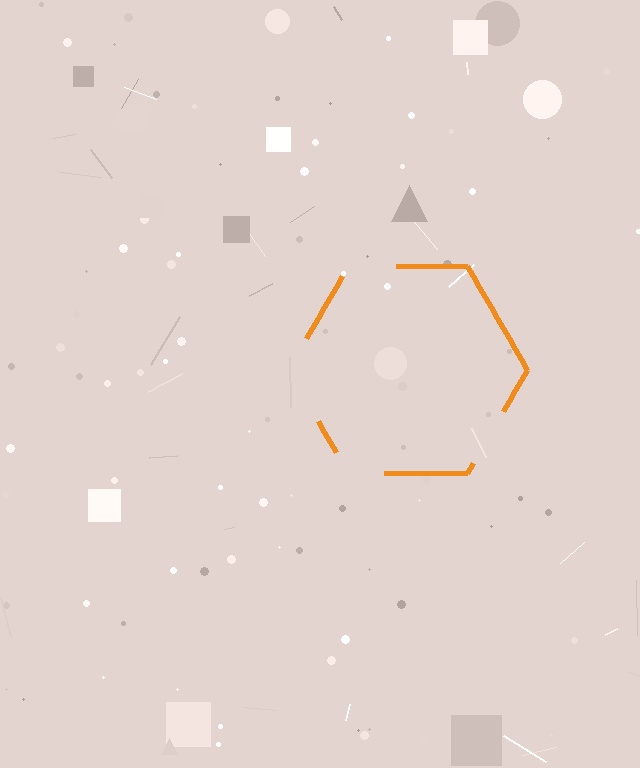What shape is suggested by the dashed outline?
The dashed outline suggests a hexagon.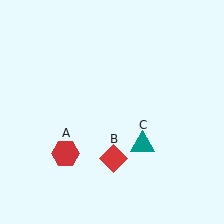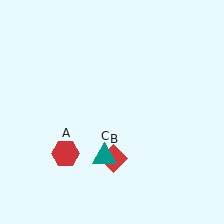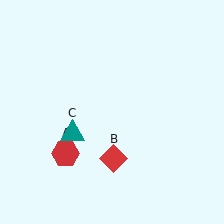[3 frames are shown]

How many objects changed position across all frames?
1 object changed position: teal triangle (object C).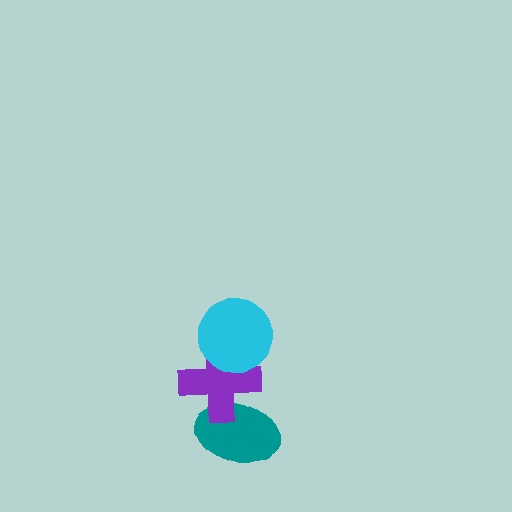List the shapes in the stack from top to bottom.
From top to bottom: the cyan circle, the purple cross, the teal ellipse.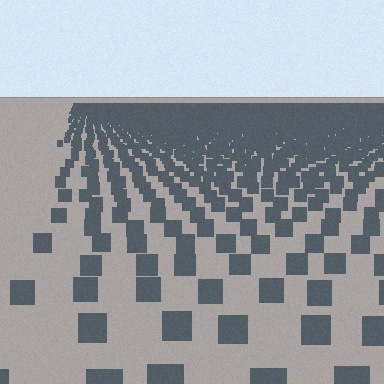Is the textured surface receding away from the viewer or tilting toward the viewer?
The surface is receding away from the viewer. Texture elements get smaller and denser toward the top.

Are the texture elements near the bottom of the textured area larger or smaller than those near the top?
Larger. Near the bottom, elements are closer to the viewer and appear at a bigger on-screen size.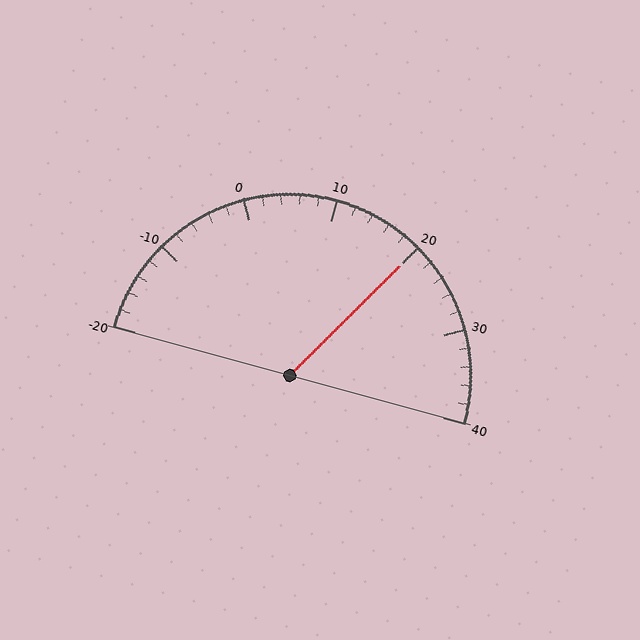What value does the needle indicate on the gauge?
The needle indicates approximately 20.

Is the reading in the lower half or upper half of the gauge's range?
The reading is in the upper half of the range (-20 to 40).